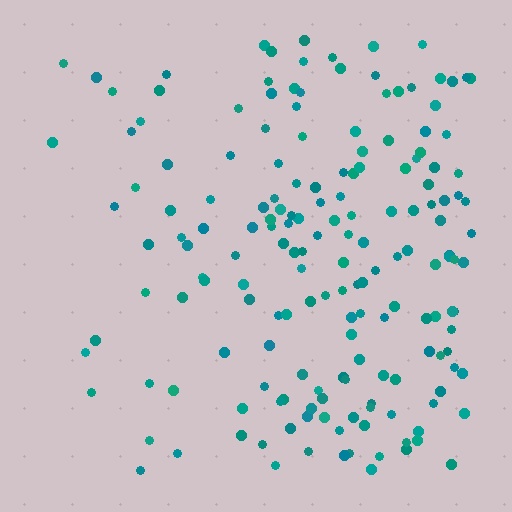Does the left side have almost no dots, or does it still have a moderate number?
Still a moderate number, just noticeably fewer than the right.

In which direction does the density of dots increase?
From left to right, with the right side densest.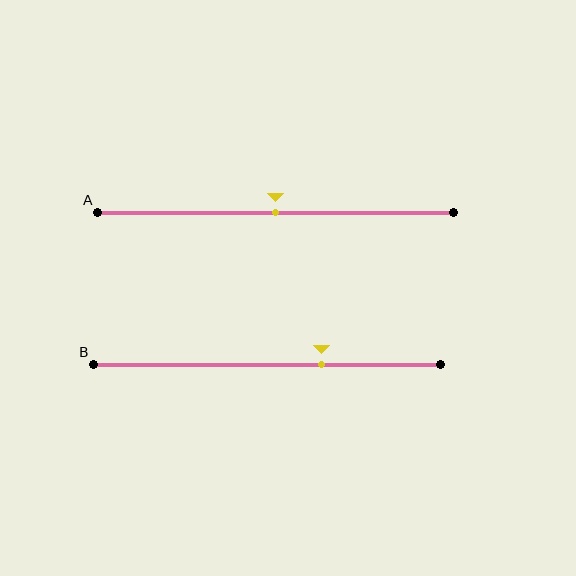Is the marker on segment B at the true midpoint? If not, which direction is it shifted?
No, the marker on segment B is shifted to the right by about 16% of the segment length.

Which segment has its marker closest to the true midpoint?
Segment A has its marker closest to the true midpoint.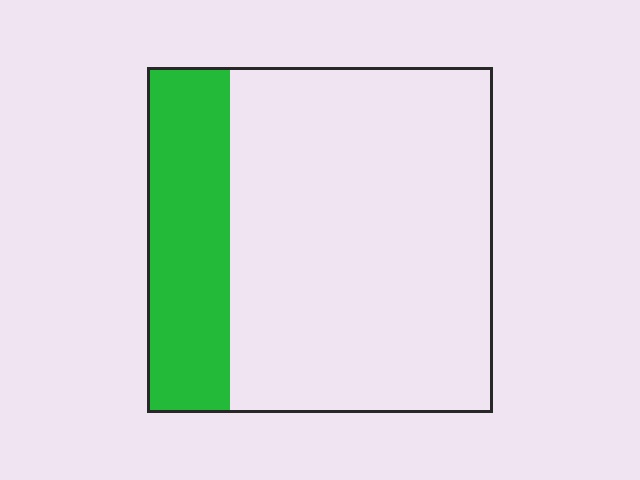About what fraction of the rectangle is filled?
About one quarter (1/4).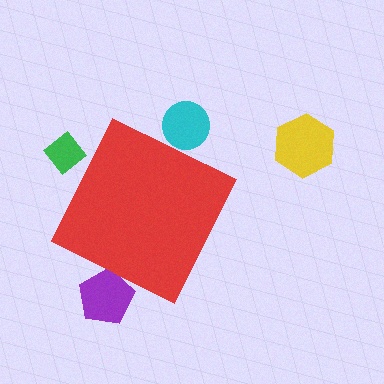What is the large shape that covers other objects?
A red diamond.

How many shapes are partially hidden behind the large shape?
3 shapes are partially hidden.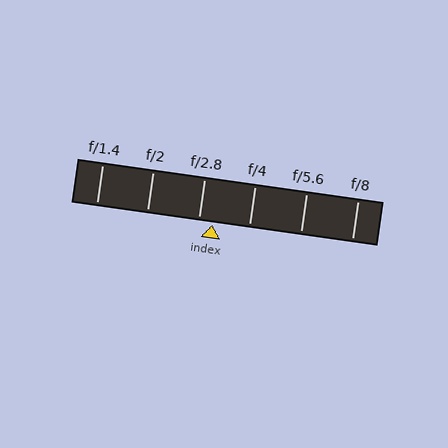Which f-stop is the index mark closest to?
The index mark is closest to f/2.8.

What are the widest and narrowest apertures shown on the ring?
The widest aperture shown is f/1.4 and the narrowest is f/8.